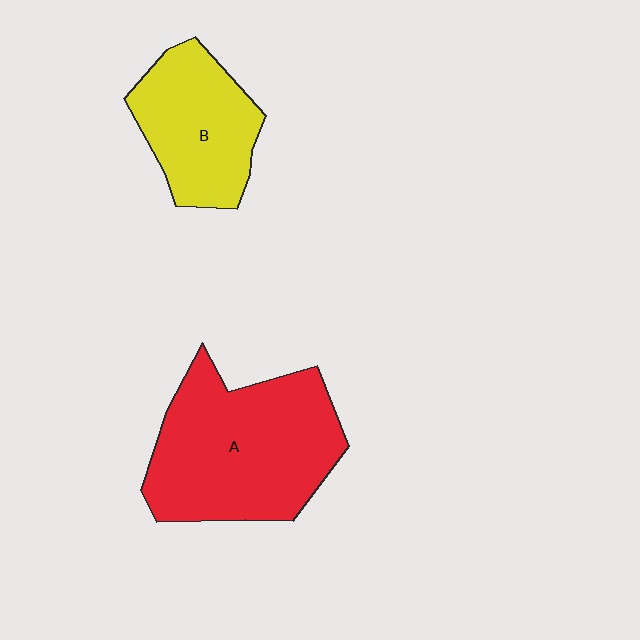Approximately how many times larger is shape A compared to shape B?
Approximately 1.6 times.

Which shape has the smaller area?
Shape B (yellow).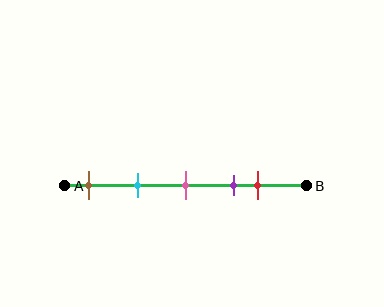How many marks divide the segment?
There are 5 marks dividing the segment.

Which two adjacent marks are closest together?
The purple and red marks are the closest adjacent pair.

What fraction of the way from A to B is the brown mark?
The brown mark is approximately 10% (0.1) of the way from A to B.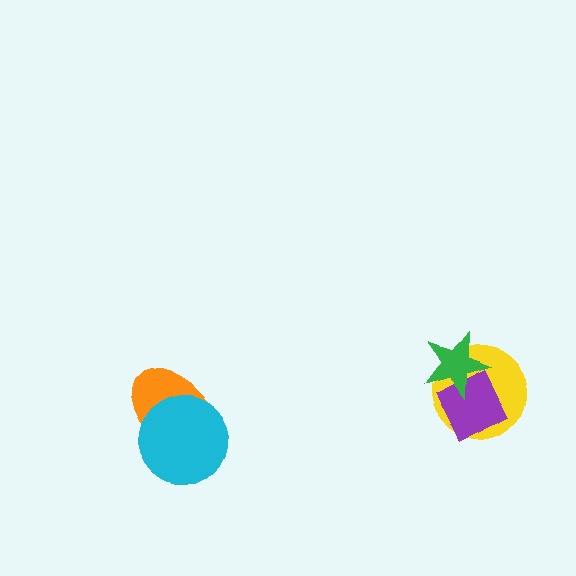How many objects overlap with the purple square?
2 objects overlap with the purple square.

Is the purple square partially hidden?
Yes, it is partially covered by another shape.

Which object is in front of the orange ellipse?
The cyan circle is in front of the orange ellipse.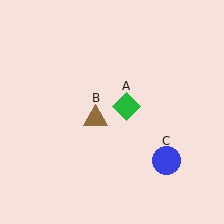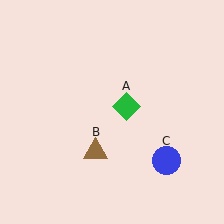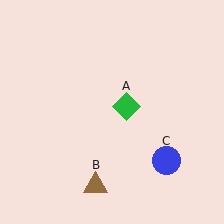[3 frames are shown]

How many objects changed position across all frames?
1 object changed position: brown triangle (object B).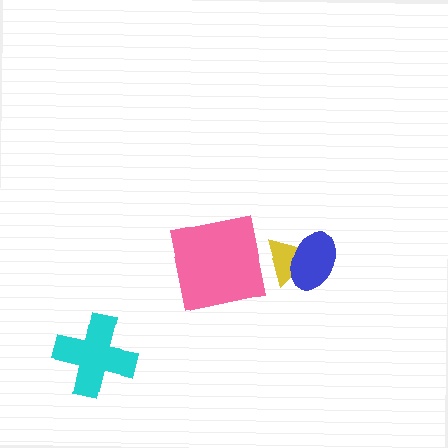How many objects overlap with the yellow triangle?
1 object overlaps with the yellow triangle.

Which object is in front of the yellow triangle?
The blue ellipse is in front of the yellow triangle.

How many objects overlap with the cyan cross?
0 objects overlap with the cyan cross.